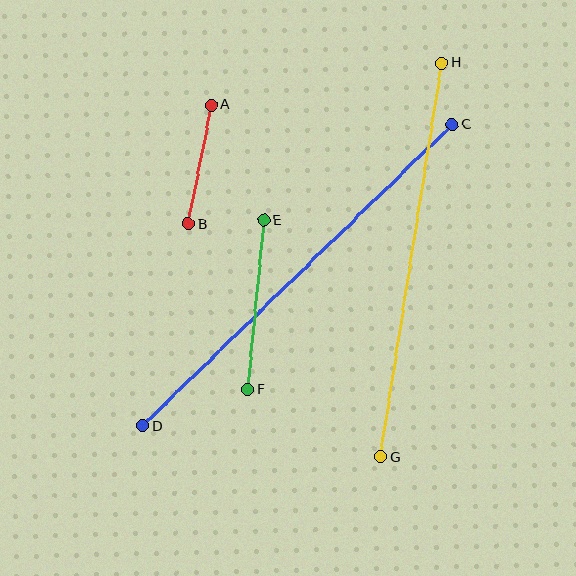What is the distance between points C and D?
The distance is approximately 432 pixels.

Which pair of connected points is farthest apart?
Points C and D are farthest apart.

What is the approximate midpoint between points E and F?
The midpoint is at approximately (256, 305) pixels.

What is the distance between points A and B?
The distance is approximately 121 pixels.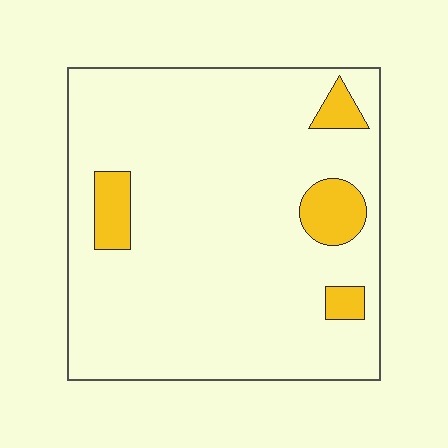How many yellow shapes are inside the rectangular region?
4.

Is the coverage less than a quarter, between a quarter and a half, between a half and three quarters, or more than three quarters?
Less than a quarter.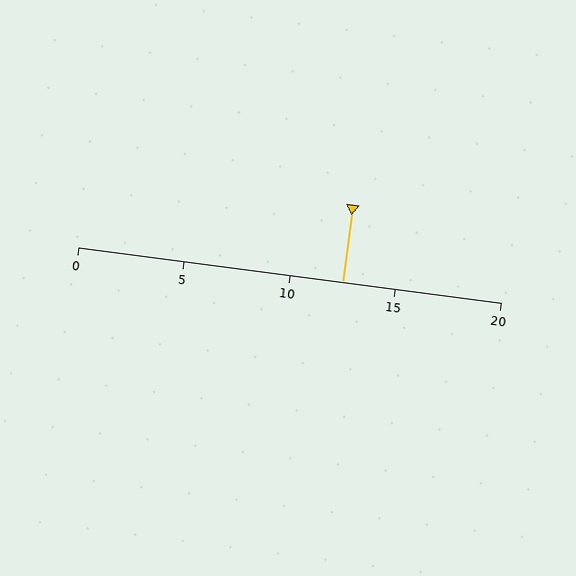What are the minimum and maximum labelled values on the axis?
The axis runs from 0 to 20.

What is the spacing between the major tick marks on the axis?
The major ticks are spaced 5 apart.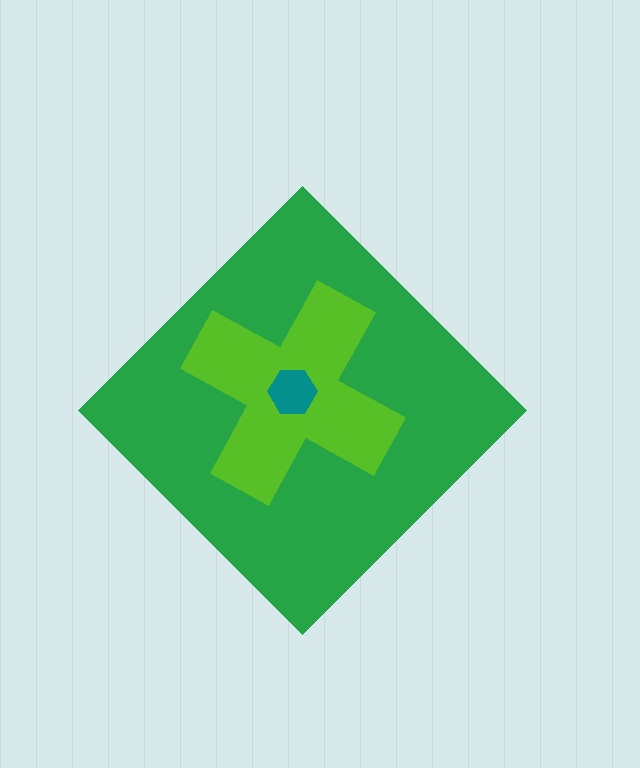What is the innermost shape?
The teal hexagon.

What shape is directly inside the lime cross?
The teal hexagon.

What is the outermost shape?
The green diamond.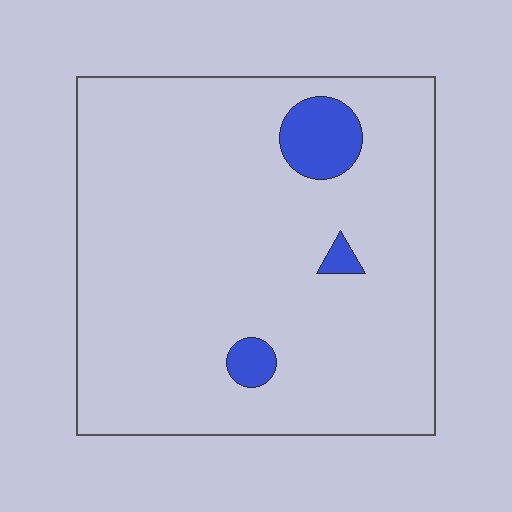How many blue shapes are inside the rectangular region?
3.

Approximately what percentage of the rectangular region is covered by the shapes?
Approximately 5%.